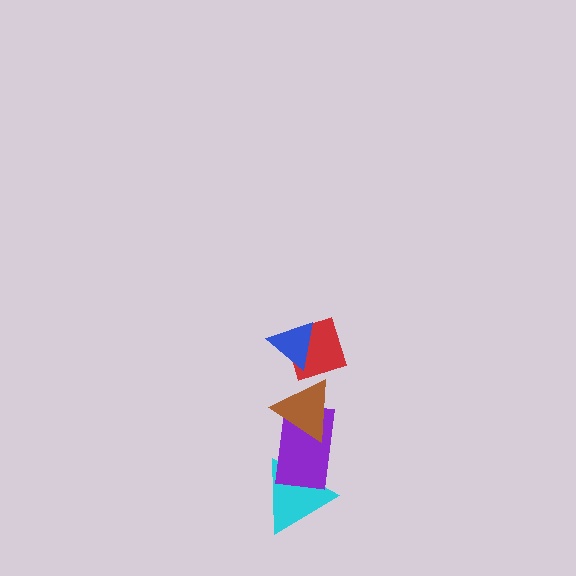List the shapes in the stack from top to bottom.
From top to bottom: the blue triangle, the red diamond, the brown triangle, the purple rectangle, the cyan triangle.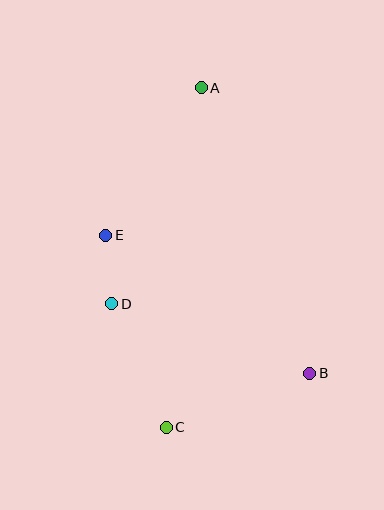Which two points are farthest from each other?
Points A and C are farthest from each other.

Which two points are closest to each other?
Points D and E are closest to each other.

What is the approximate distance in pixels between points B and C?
The distance between B and C is approximately 153 pixels.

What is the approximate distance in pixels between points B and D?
The distance between B and D is approximately 210 pixels.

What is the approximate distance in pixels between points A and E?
The distance between A and E is approximately 176 pixels.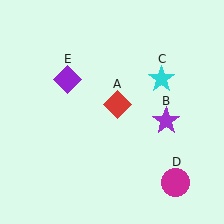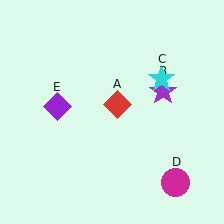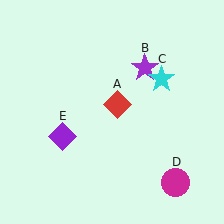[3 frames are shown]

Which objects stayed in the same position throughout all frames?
Red diamond (object A) and cyan star (object C) and magenta circle (object D) remained stationary.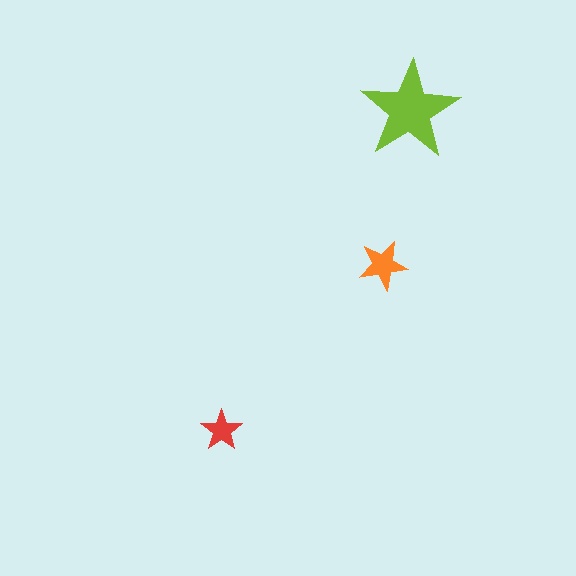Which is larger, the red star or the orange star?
The orange one.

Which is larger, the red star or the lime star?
The lime one.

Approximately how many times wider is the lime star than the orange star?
About 2 times wider.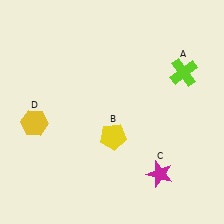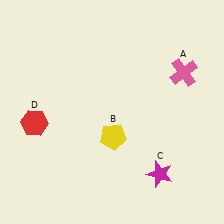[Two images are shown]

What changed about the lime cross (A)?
In Image 1, A is lime. In Image 2, it changed to pink.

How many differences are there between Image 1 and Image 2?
There are 2 differences between the two images.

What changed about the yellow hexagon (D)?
In Image 1, D is yellow. In Image 2, it changed to red.